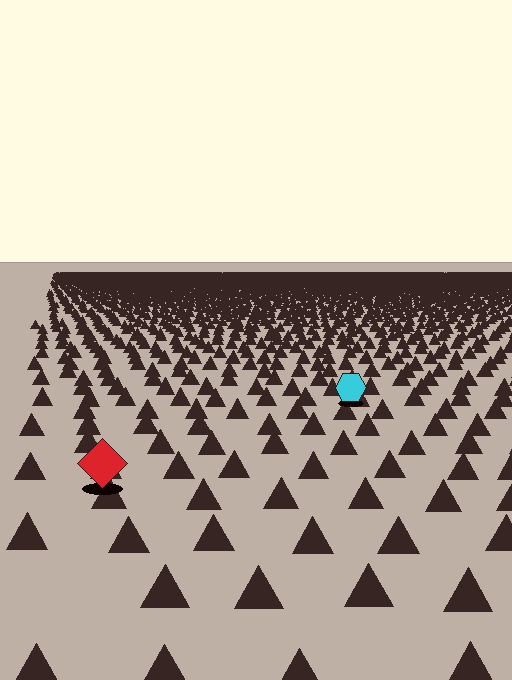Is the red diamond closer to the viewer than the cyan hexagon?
Yes. The red diamond is closer — you can tell from the texture gradient: the ground texture is coarser near it.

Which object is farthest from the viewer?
The cyan hexagon is farthest from the viewer. It appears smaller and the ground texture around it is denser.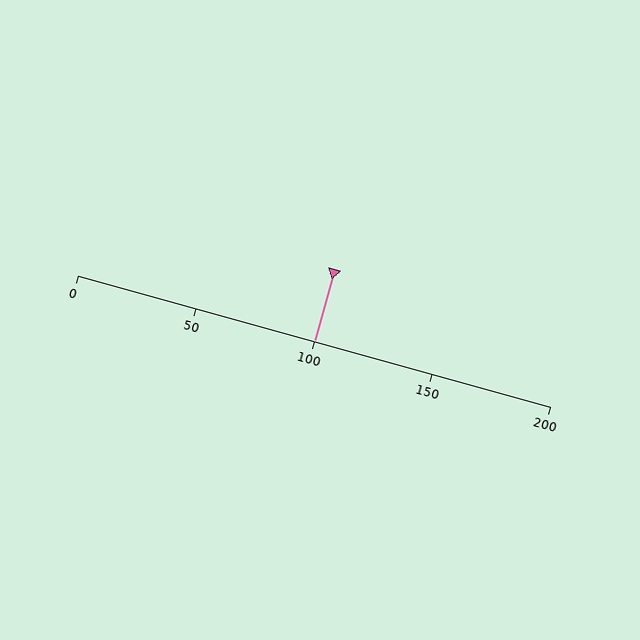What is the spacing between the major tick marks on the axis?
The major ticks are spaced 50 apart.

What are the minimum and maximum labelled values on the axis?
The axis runs from 0 to 200.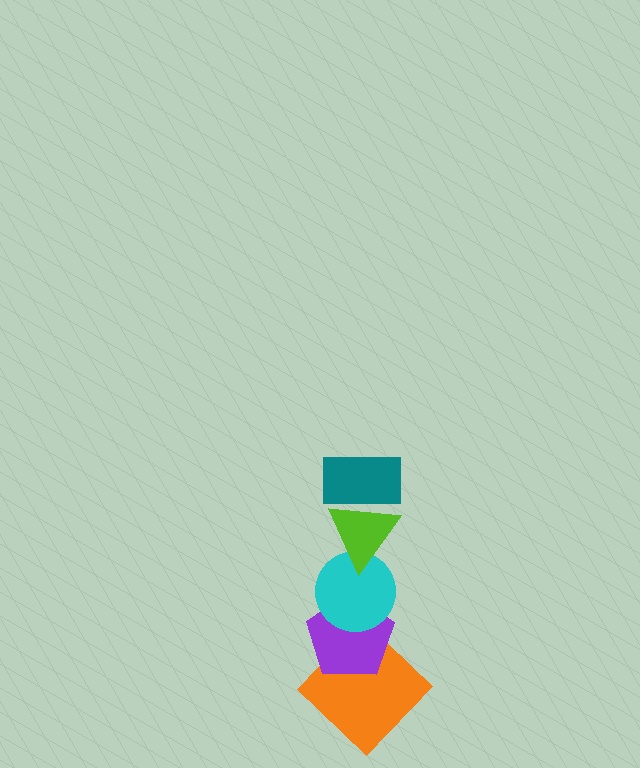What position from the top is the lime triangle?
The lime triangle is 2nd from the top.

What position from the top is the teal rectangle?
The teal rectangle is 1st from the top.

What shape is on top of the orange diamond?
The purple pentagon is on top of the orange diamond.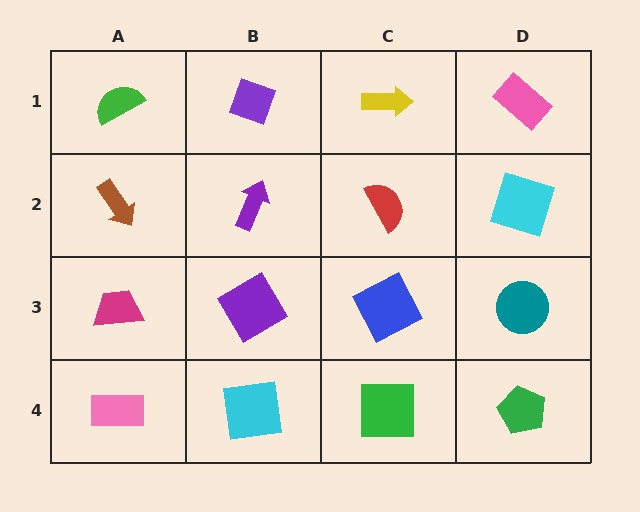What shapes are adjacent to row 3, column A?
A brown arrow (row 2, column A), a pink rectangle (row 4, column A), a purple diamond (row 3, column B).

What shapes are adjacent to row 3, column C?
A red semicircle (row 2, column C), a green square (row 4, column C), a purple diamond (row 3, column B), a teal circle (row 3, column D).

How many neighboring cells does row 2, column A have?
3.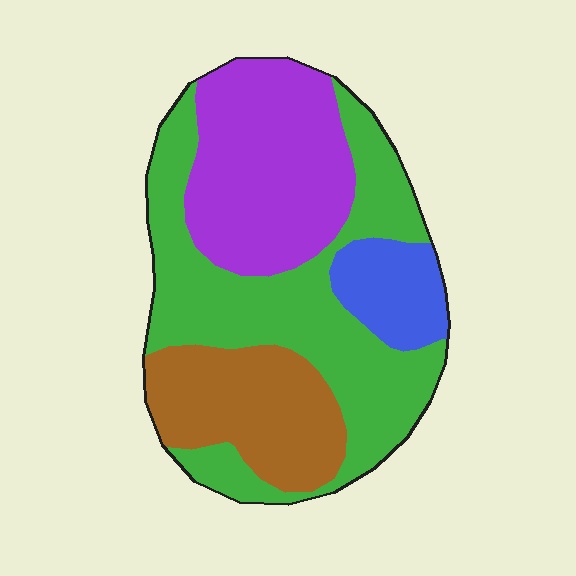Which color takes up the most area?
Green, at roughly 45%.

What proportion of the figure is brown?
Brown takes up between a sixth and a third of the figure.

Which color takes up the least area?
Blue, at roughly 10%.